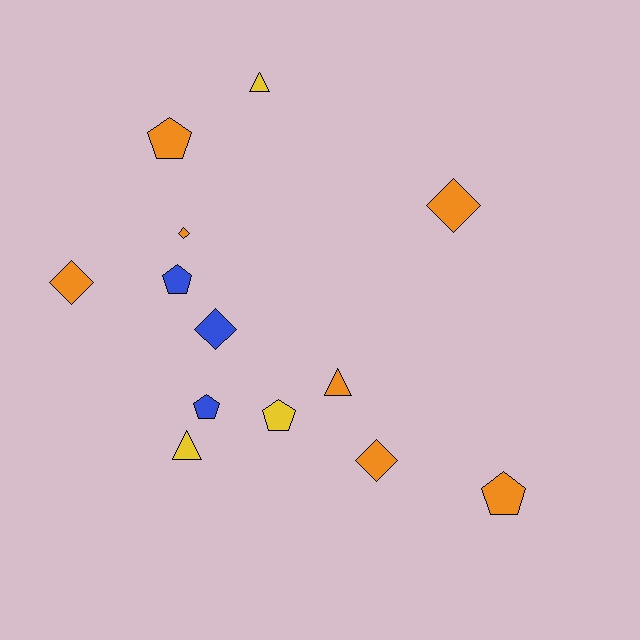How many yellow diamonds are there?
There are no yellow diamonds.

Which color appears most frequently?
Orange, with 7 objects.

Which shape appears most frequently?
Pentagon, with 5 objects.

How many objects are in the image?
There are 13 objects.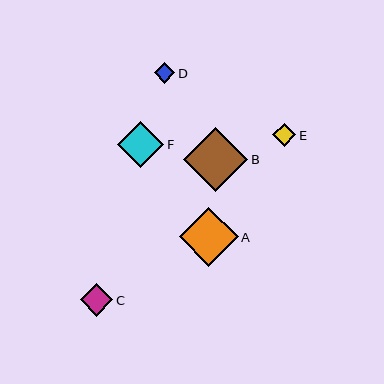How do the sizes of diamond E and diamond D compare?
Diamond E and diamond D are approximately the same size.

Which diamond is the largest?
Diamond B is the largest with a size of approximately 64 pixels.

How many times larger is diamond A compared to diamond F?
Diamond A is approximately 1.3 times the size of diamond F.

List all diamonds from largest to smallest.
From largest to smallest: B, A, F, C, E, D.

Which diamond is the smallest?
Diamond D is the smallest with a size of approximately 21 pixels.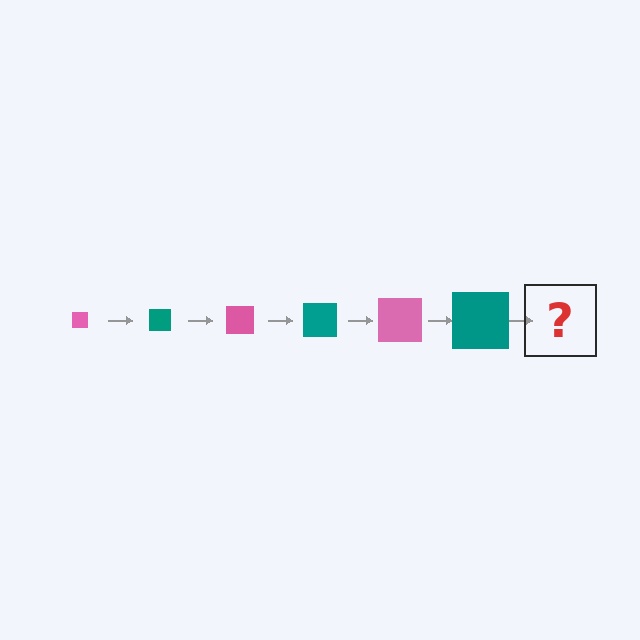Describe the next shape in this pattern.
It should be a pink square, larger than the previous one.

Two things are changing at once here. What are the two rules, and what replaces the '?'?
The two rules are that the square grows larger each step and the color cycles through pink and teal. The '?' should be a pink square, larger than the previous one.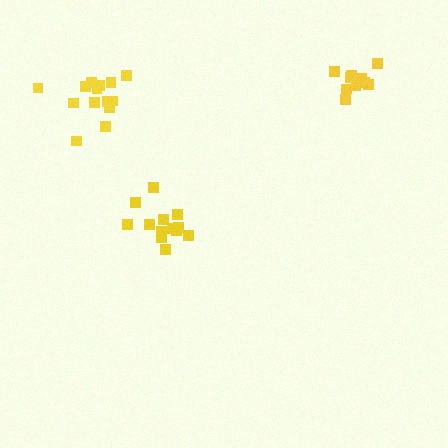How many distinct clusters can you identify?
There are 3 distinct clusters.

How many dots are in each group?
Group 1: 13 dots, Group 2: 10 dots, Group 3: 14 dots (37 total).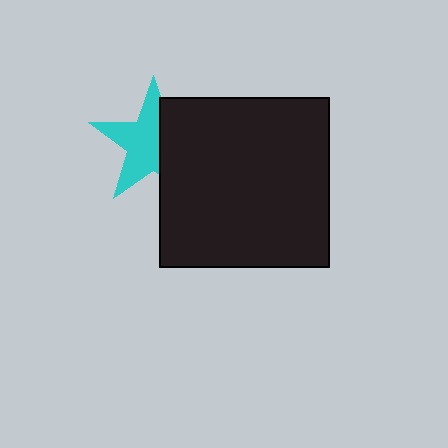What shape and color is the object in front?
The object in front is a black square.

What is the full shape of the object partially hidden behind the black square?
The partially hidden object is a cyan star.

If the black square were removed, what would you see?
You would see the complete cyan star.